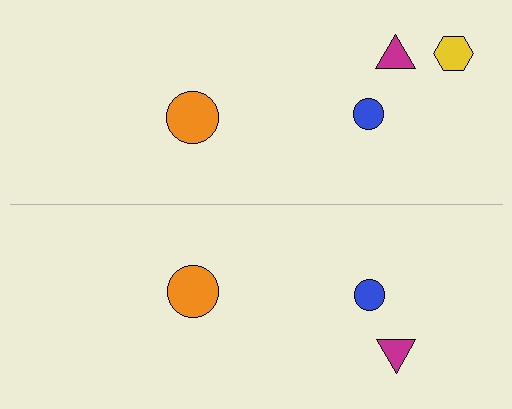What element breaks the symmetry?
A yellow hexagon is missing from the bottom side.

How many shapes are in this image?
There are 7 shapes in this image.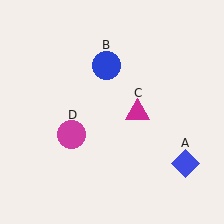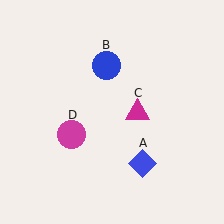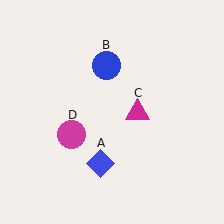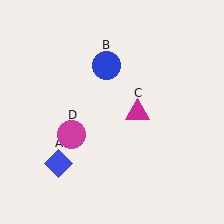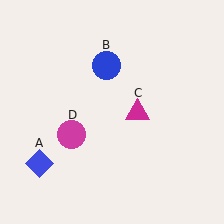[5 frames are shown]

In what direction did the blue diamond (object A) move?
The blue diamond (object A) moved left.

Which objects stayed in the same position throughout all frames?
Blue circle (object B) and magenta triangle (object C) and magenta circle (object D) remained stationary.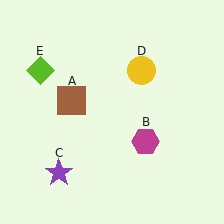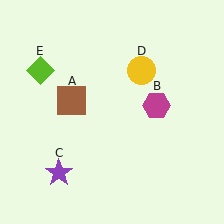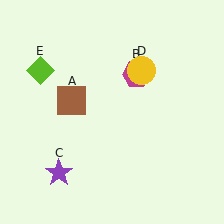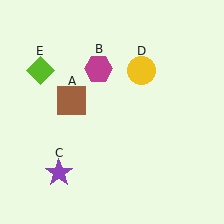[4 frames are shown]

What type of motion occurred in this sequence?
The magenta hexagon (object B) rotated counterclockwise around the center of the scene.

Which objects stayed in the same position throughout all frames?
Brown square (object A) and purple star (object C) and yellow circle (object D) and lime diamond (object E) remained stationary.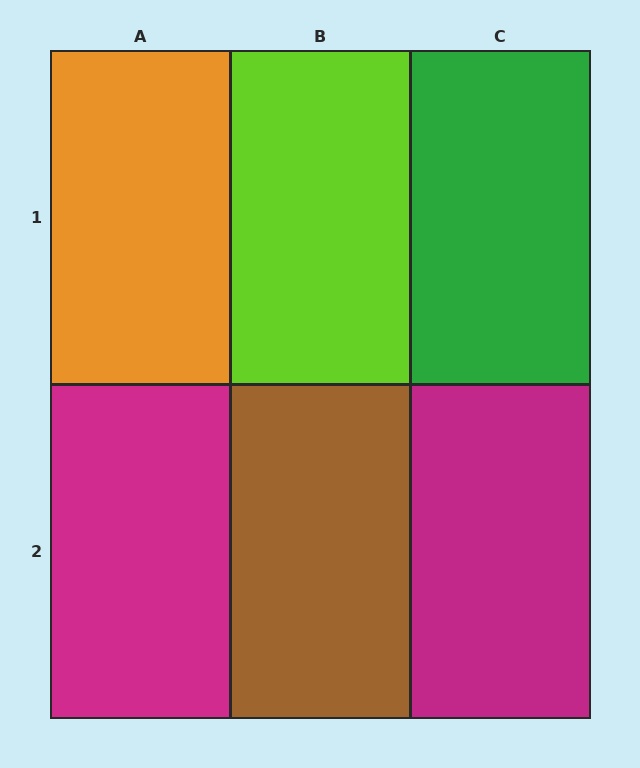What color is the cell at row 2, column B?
Brown.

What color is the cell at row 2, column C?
Magenta.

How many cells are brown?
1 cell is brown.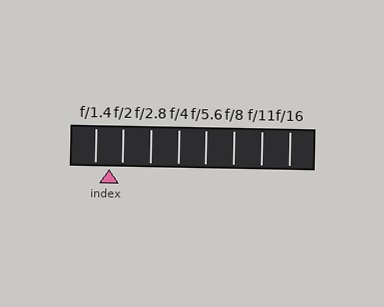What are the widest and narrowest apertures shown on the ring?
The widest aperture shown is f/1.4 and the narrowest is f/16.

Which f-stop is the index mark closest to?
The index mark is closest to f/2.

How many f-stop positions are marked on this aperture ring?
There are 8 f-stop positions marked.